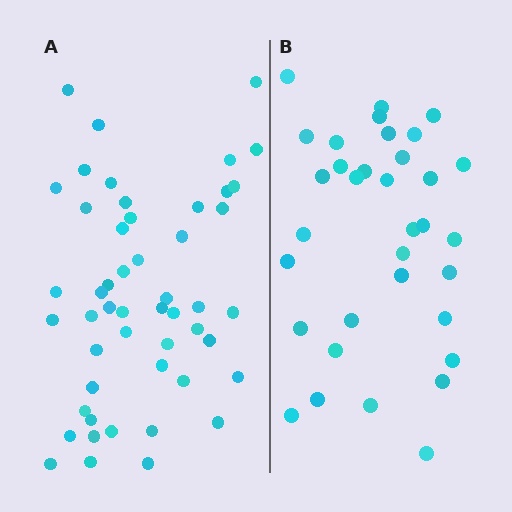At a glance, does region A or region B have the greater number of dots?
Region A (the left region) has more dots.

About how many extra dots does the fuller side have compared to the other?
Region A has approximately 15 more dots than region B.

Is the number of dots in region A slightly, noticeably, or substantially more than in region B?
Region A has substantially more. The ratio is roughly 1.5 to 1.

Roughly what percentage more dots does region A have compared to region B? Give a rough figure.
About 45% more.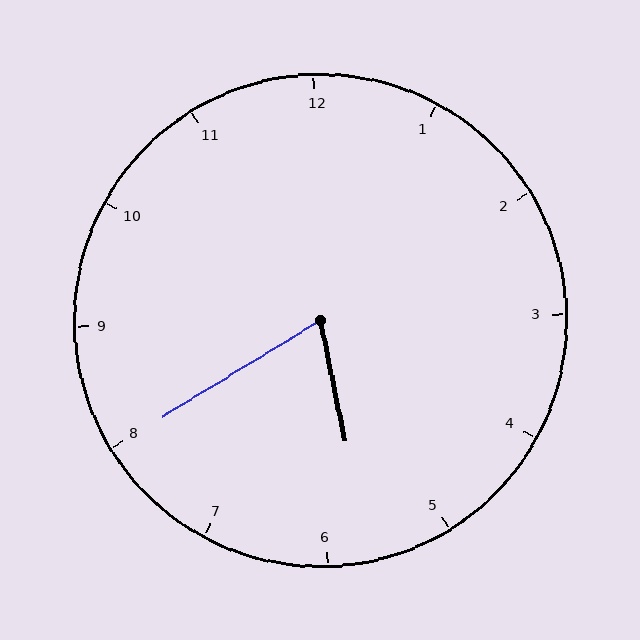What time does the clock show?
5:40.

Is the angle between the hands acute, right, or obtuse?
It is acute.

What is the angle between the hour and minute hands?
Approximately 70 degrees.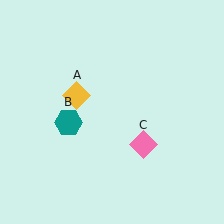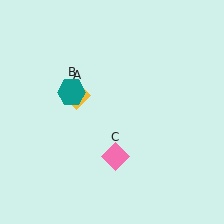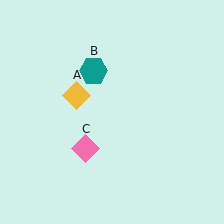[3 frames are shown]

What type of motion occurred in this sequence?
The teal hexagon (object B), pink diamond (object C) rotated clockwise around the center of the scene.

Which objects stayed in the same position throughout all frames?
Yellow diamond (object A) remained stationary.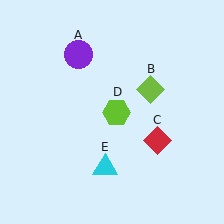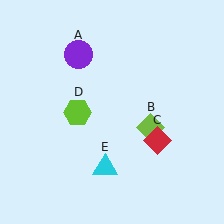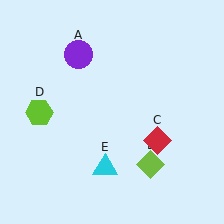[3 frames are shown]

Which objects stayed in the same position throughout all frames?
Purple circle (object A) and red diamond (object C) and cyan triangle (object E) remained stationary.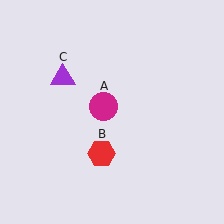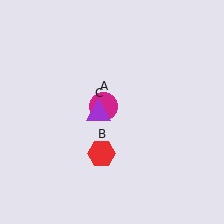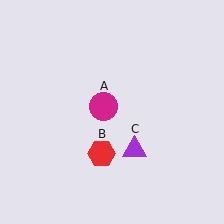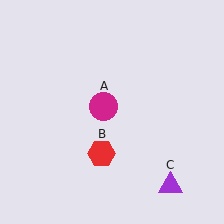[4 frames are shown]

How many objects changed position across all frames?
1 object changed position: purple triangle (object C).